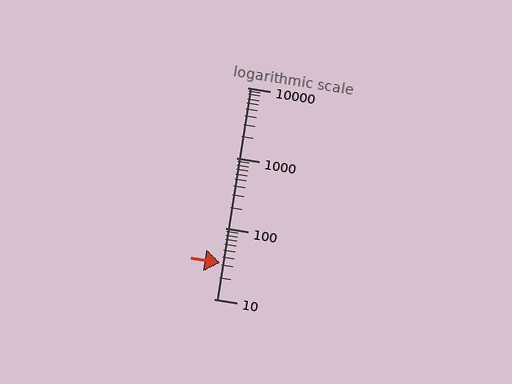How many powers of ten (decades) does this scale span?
The scale spans 3 decades, from 10 to 10000.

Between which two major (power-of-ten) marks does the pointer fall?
The pointer is between 10 and 100.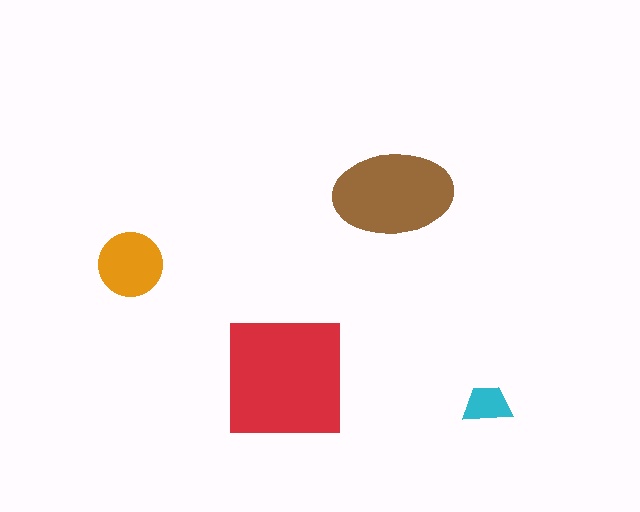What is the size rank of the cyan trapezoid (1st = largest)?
4th.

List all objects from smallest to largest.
The cyan trapezoid, the orange circle, the brown ellipse, the red square.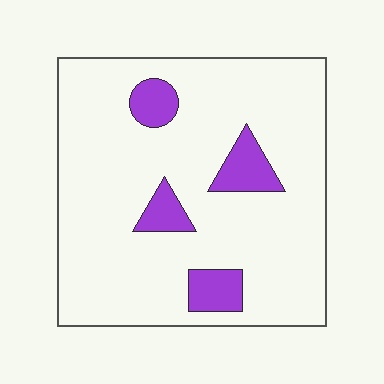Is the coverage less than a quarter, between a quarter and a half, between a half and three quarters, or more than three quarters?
Less than a quarter.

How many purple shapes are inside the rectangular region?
4.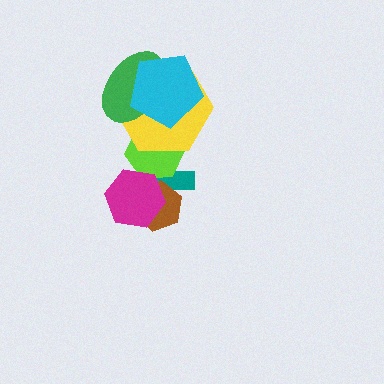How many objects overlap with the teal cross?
3 objects overlap with the teal cross.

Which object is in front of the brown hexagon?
The magenta hexagon is in front of the brown hexagon.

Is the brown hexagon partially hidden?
Yes, it is partially covered by another shape.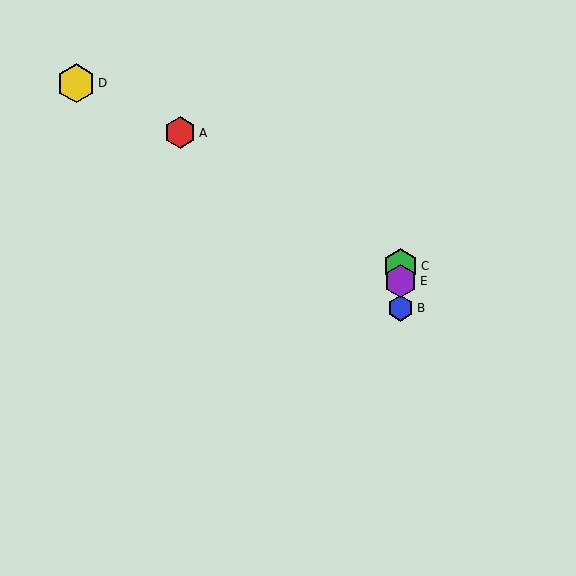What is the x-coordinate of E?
Object E is at x≈400.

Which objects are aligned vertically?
Objects B, C, E are aligned vertically.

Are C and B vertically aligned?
Yes, both are at x≈400.